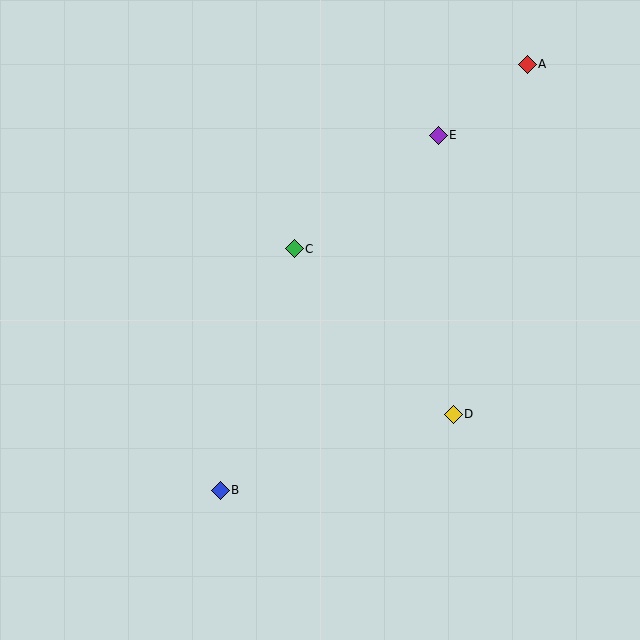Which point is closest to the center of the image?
Point C at (294, 249) is closest to the center.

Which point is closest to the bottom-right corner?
Point D is closest to the bottom-right corner.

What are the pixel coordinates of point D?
Point D is at (453, 414).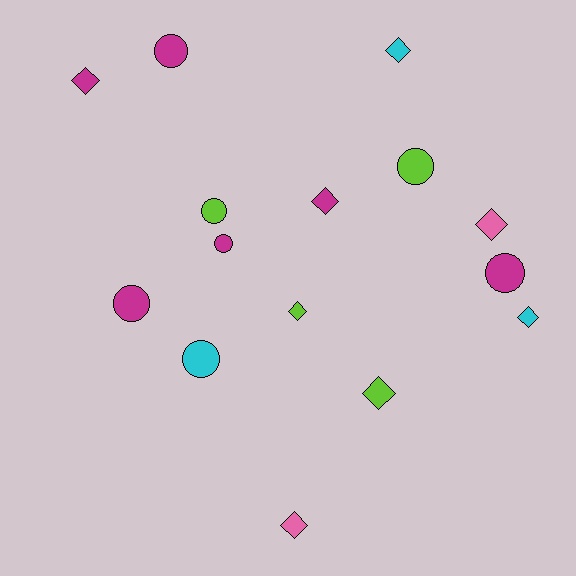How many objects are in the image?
There are 15 objects.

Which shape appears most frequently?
Diamond, with 8 objects.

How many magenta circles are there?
There are 4 magenta circles.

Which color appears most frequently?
Magenta, with 6 objects.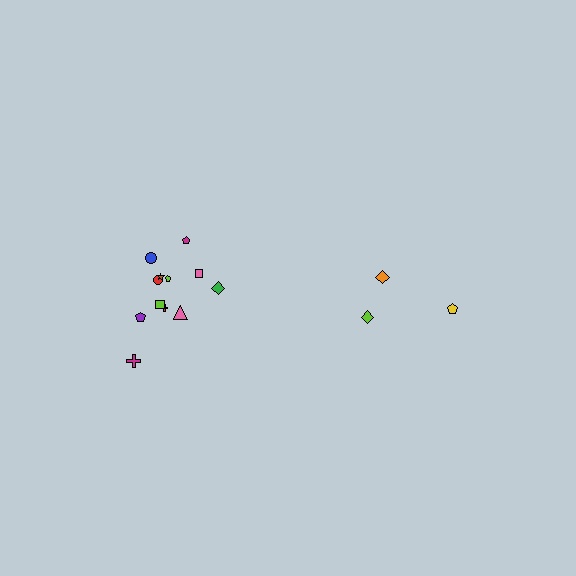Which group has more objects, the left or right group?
The left group.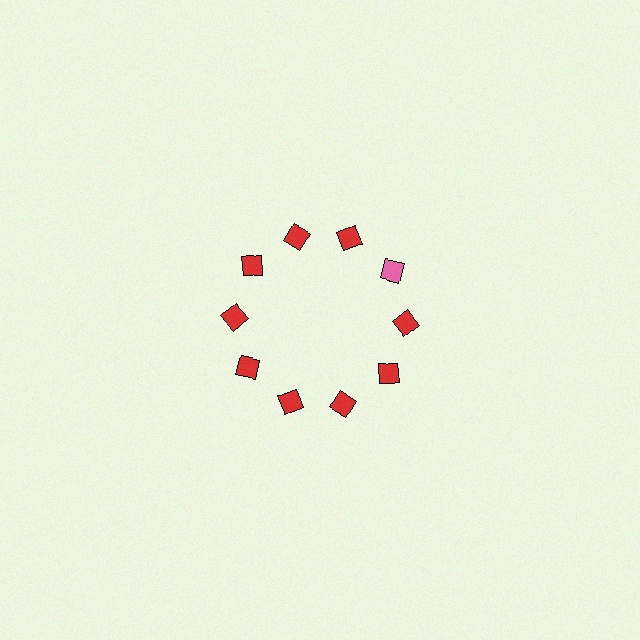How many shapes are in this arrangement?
There are 10 shapes arranged in a ring pattern.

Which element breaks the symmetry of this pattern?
The pink diamond at roughly the 2 o'clock position breaks the symmetry. All other shapes are red diamonds.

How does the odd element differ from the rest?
It has a different color: pink instead of red.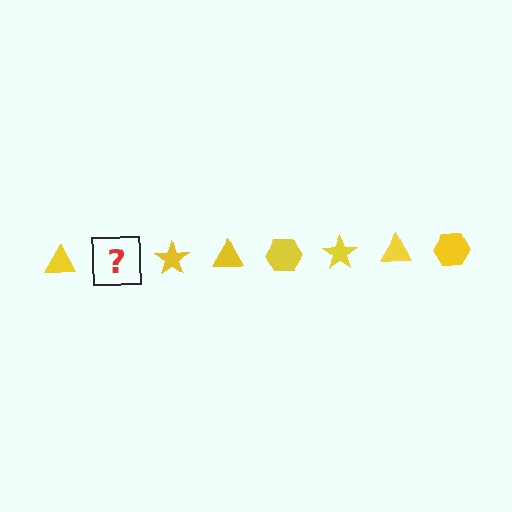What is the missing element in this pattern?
The missing element is a yellow hexagon.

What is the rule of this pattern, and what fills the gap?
The rule is that the pattern cycles through triangle, hexagon, star shapes in yellow. The gap should be filled with a yellow hexagon.